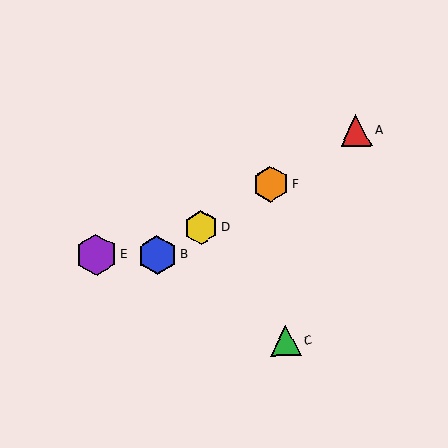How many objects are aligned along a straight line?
4 objects (A, B, D, F) are aligned along a straight line.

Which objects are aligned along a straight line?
Objects A, B, D, F are aligned along a straight line.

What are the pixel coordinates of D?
Object D is at (201, 227).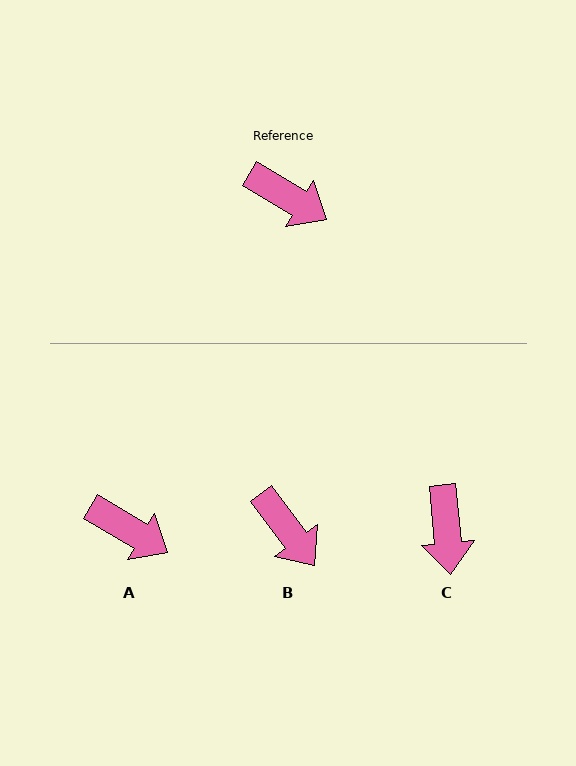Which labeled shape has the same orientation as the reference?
A.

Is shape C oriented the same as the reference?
No, it is off by about 54 degrees.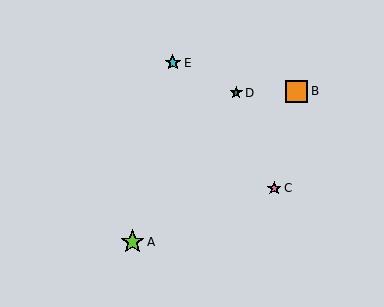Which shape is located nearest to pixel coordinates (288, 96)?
The orange square (labeled B) at (296, 91) is nearest to that location.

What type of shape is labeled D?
Shape D is a teal star.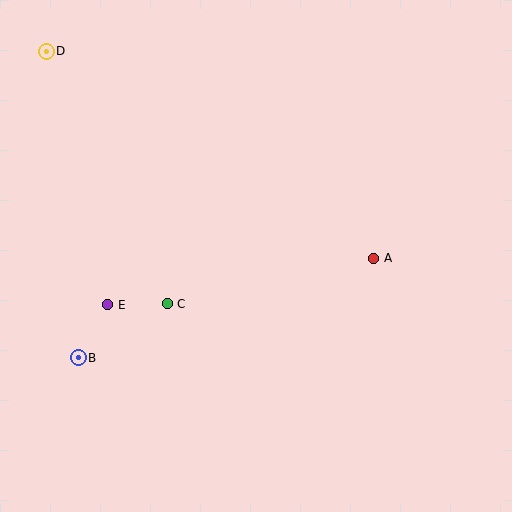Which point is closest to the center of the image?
Point C at (167, 304) is closest to the center.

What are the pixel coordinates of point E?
Point E is at (107, 305).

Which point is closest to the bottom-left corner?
Point B is closest to the bottom-left corner.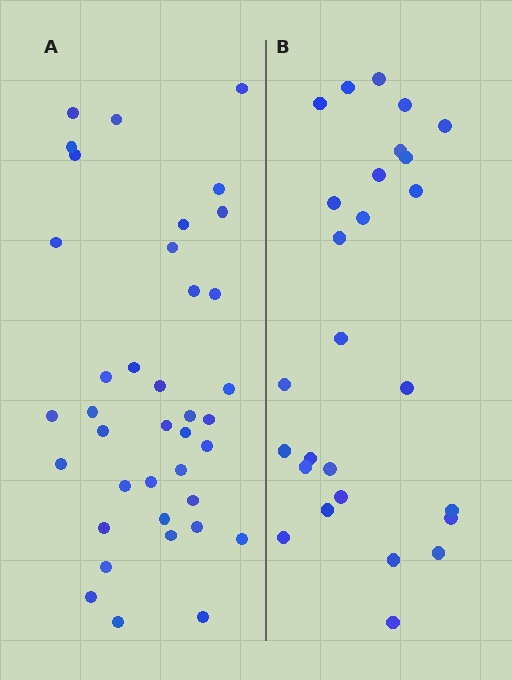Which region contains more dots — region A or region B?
Region A (the left region) has more dots.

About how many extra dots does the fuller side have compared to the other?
Region A has roughly 12 or so more dots than region B.